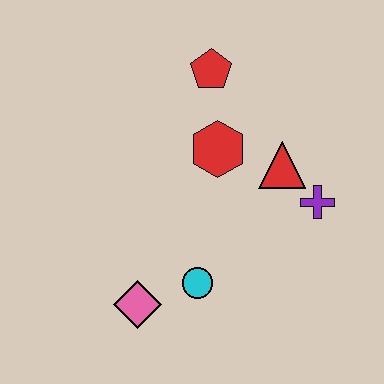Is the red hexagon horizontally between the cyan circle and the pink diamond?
No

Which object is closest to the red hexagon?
The red triangle is closest to the red hexagon.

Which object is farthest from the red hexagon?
The pink diamond is farthest from the red hexagon.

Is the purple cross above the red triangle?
No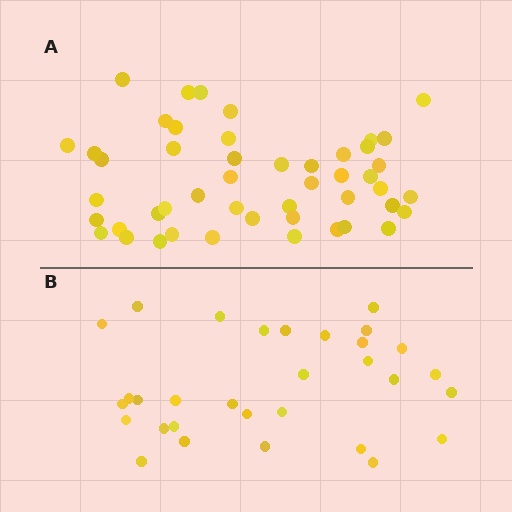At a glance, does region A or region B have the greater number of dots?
Region A (the top region) has more dots.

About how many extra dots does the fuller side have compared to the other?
Region A has approximately 15 more dots than region B.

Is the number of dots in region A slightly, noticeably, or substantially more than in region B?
Region A has substantially more. The ratio is roughly 1.5 to 1.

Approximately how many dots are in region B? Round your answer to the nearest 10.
About 30 dots. (The exact count is 31, which rounds to 30.)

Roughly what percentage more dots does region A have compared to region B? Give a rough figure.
About 55% more.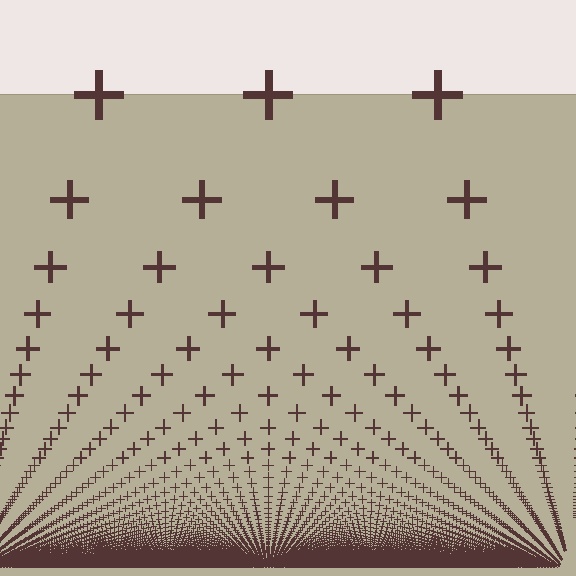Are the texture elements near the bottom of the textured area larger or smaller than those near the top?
Smaller. The gradient is inverted — elements near the bottom are smaller and denser.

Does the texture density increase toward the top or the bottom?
Density increases toward the bottom.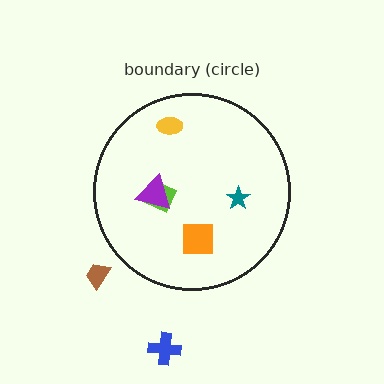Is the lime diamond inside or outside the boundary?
Inside.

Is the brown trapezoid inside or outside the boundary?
Outside.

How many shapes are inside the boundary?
5 inside, 2 outside.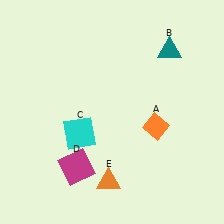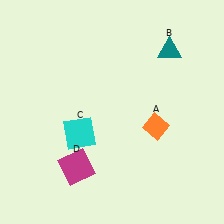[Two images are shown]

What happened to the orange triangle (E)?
The orange triangle (E) was removed in Image 2. It was in the bottom-left area of Image 1.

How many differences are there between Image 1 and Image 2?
There is 1 difference between the two images.